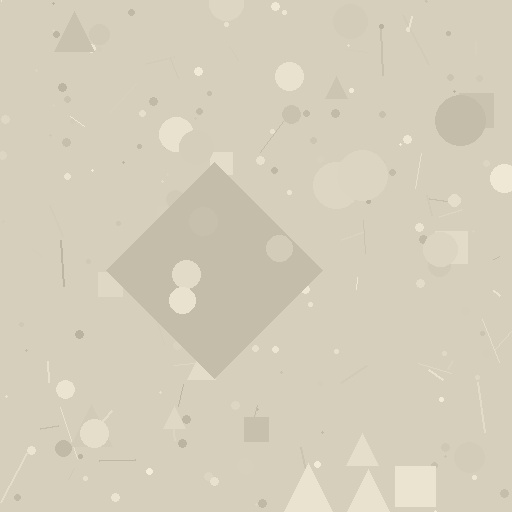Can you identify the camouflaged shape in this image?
The camouflaged shape is a diamond.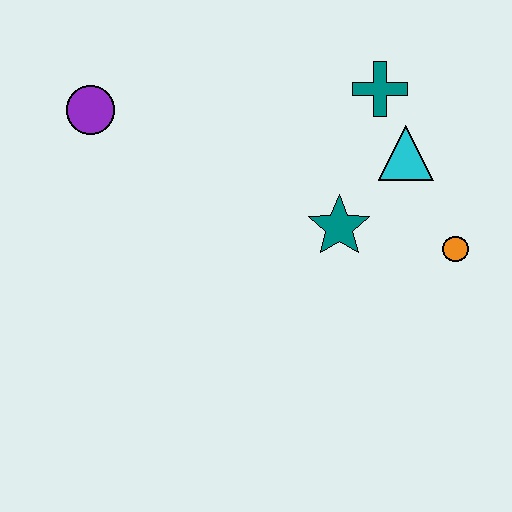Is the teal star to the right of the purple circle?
Yes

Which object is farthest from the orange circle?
The purple circle is farthest from the orange circle.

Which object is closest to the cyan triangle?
The teal cross is closest to the cyan triangle.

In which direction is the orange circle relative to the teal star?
The orange circle is to the right of the teal star.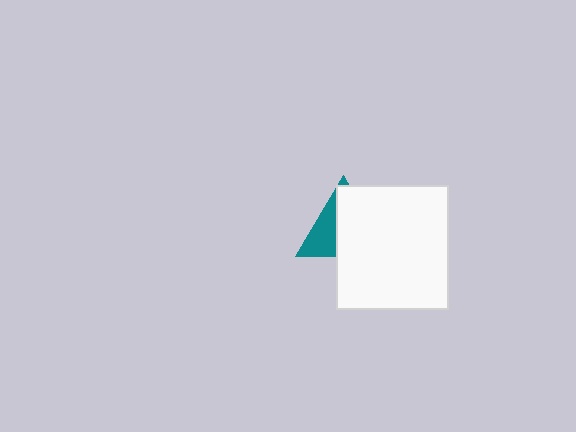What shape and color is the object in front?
The object in front is a white rectangle.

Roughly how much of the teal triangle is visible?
A small part of it is visible (roughly 37%).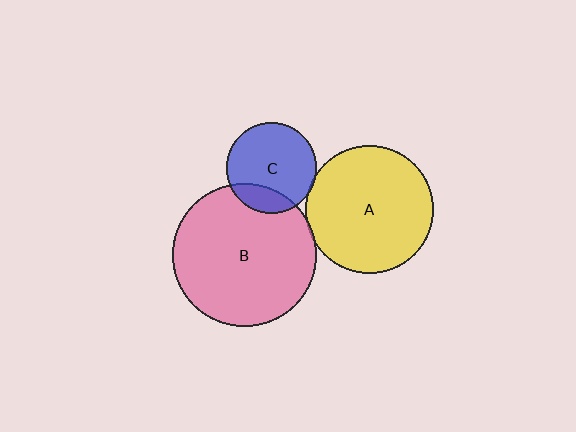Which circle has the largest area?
Circle B (pink).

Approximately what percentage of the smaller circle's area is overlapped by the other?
Approximately 5%.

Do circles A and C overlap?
Yes.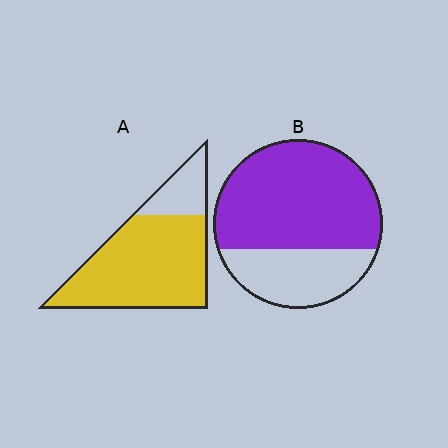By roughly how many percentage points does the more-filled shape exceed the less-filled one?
By roughly 10 percentage points (A over B).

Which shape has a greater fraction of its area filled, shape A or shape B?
Shape A.